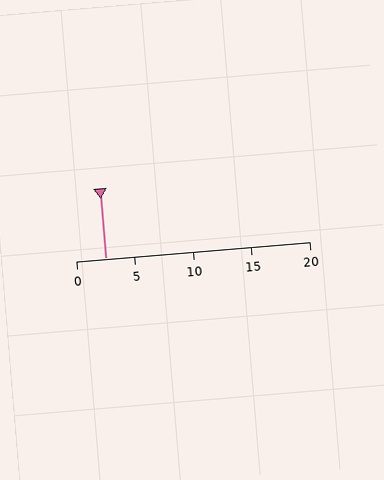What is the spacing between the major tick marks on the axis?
The major ticks are spaced 5 apart.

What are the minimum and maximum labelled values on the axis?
The axis runs from 0 to 20.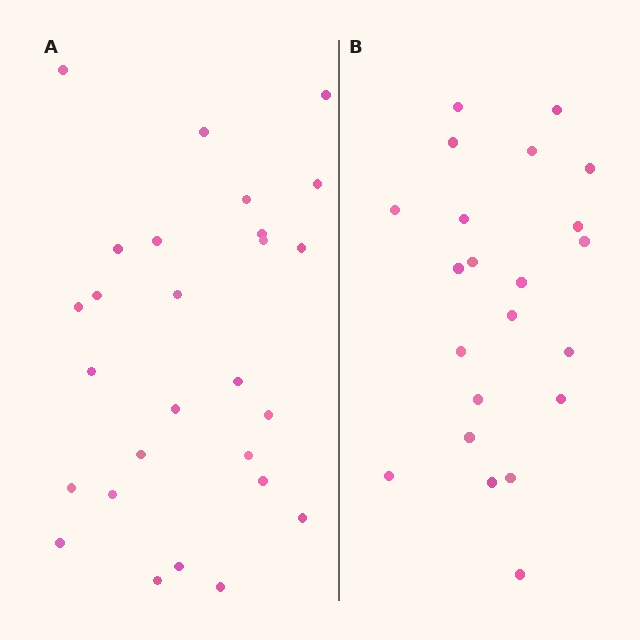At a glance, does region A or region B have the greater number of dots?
Region A (the left region) has more dots.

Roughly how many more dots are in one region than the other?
Region A has about 5 more dots than region B.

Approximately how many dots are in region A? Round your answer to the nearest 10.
About 30 dots. (The exact count is 27, which rounds to 30.)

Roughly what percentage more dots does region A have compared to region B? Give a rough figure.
About 25% more.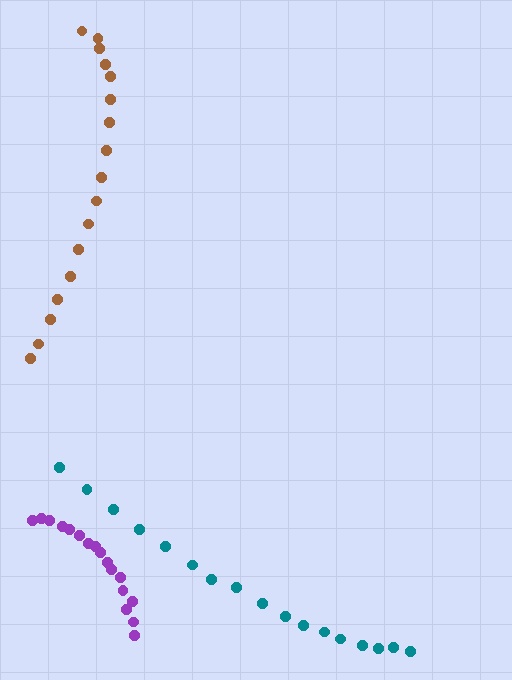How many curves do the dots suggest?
There are 3 distinct paths.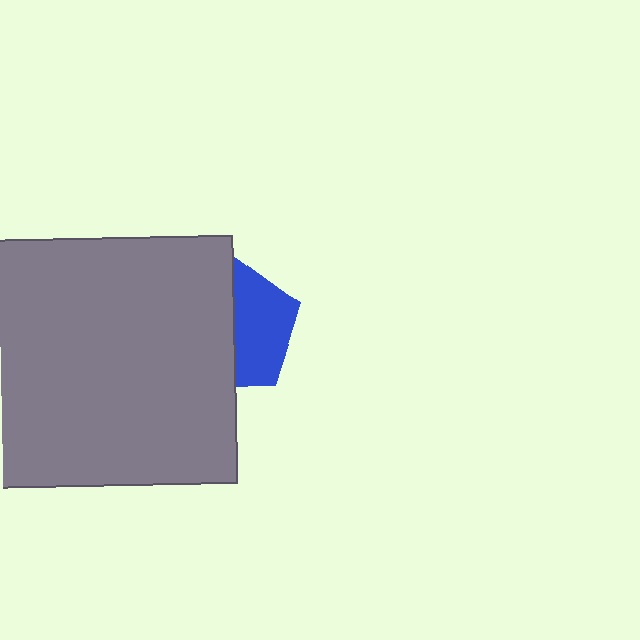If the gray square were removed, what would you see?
You would see the complete blue pentagon.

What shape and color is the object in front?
The object in front is a gray square.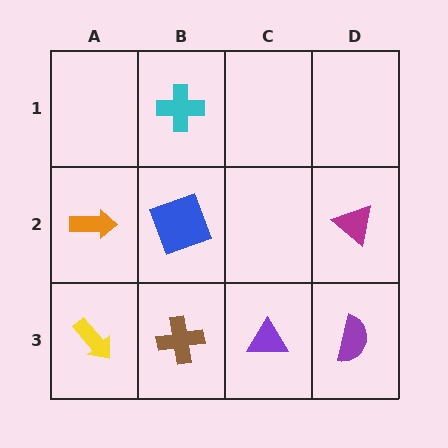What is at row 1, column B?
A cyan cross.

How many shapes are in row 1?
1 shape.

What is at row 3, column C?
A purple triangle.